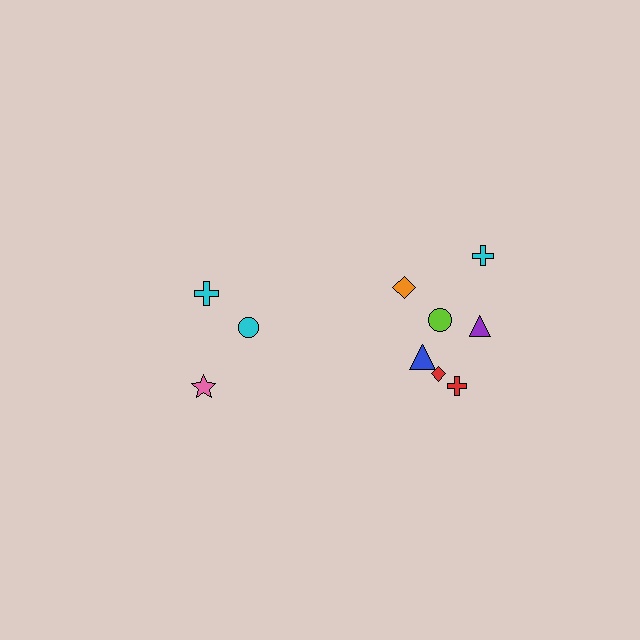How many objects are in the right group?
There are 7 objects.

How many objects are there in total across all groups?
There are 10 objects.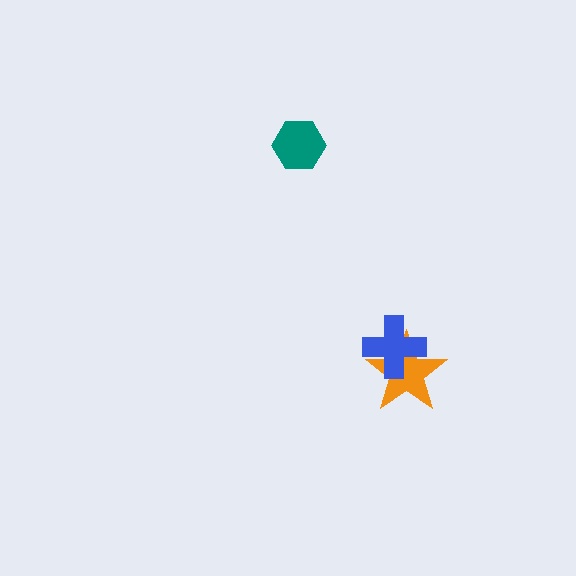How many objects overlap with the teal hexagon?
0 objects overlap with the teal hexagon.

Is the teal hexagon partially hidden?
No, no other shape covers it.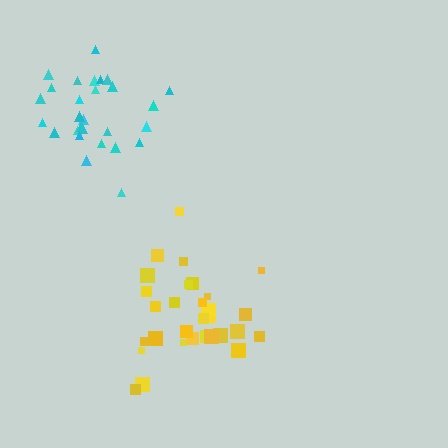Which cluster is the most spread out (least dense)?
Cyan.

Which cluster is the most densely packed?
Yellow.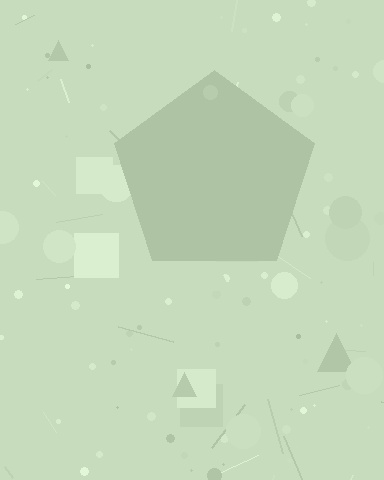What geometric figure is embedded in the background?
A pentagon is embedded in the background.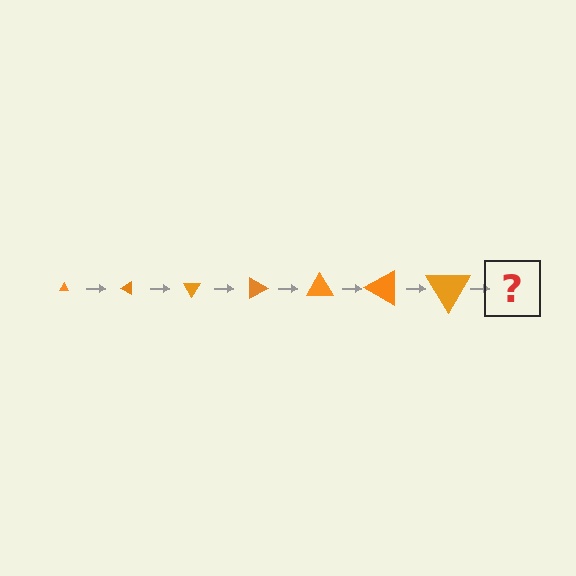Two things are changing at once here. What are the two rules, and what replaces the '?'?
The two rules are that the triangle grows larger each step and it rotates 30 degrees each step. The '?' should be a triangle, larger than the previous one and rotated 210 degrees from the start.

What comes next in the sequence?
The next element should be a triangle, larger than the previous one and rotated 210 degrees from the start.